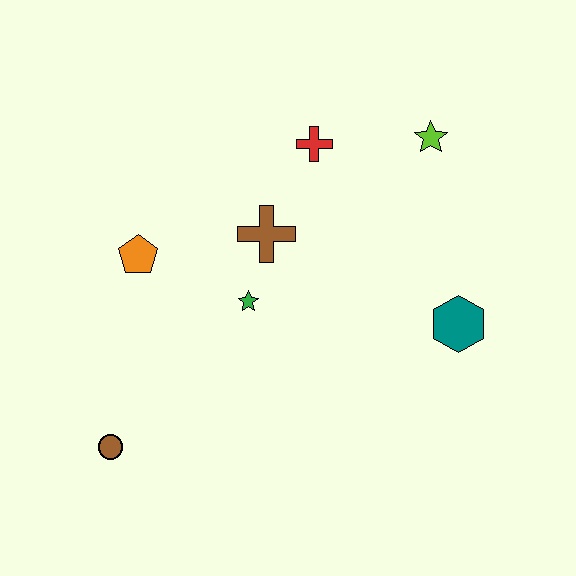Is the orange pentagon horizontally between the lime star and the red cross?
No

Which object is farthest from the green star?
The lime star is farthest from the green star.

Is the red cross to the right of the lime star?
No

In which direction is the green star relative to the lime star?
The green star is to the left of the lime star.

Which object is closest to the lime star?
The red cross is closest to the lime star.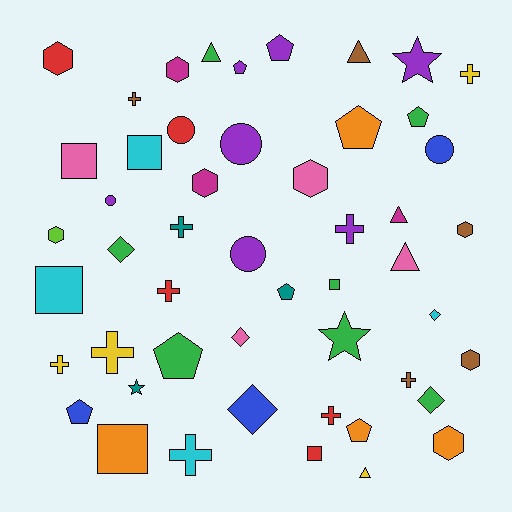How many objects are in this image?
There are 50 objects.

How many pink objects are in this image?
There are 4 pink objects.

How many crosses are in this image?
There are 10 crosses.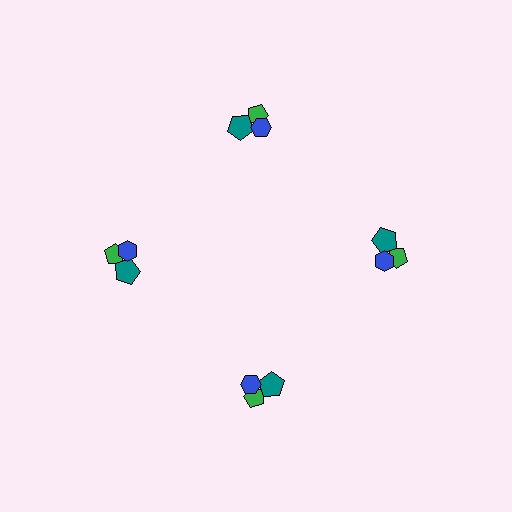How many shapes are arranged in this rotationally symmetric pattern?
There are 12 shapes, arranged in 4 groups of 3.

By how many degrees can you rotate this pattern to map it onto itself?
The pattern maps onto itself every 90 degrees of rotation.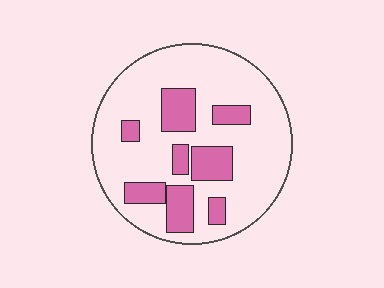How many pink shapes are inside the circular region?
8.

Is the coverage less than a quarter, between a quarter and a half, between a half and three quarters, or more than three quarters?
Less than a quarter.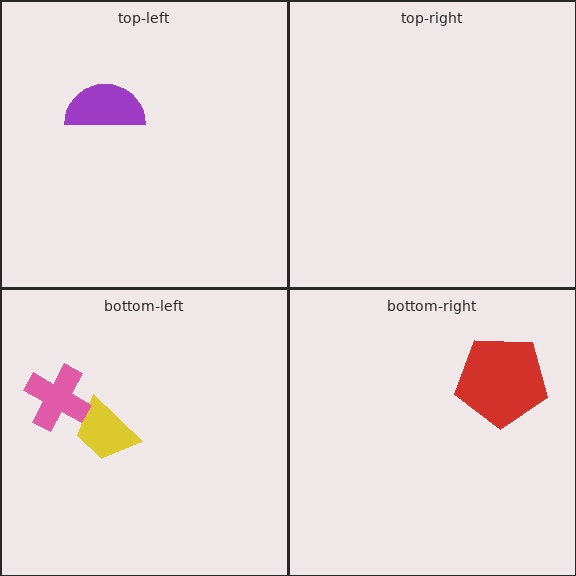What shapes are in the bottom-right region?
The red pentagon.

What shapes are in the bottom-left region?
The yellow trapezoid, the pink cross.